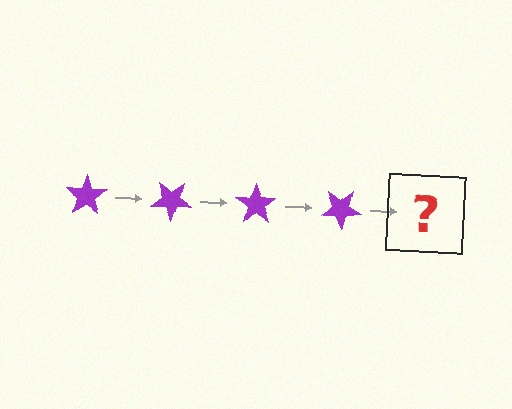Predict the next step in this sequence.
The next step is a purple star rotated 140 degrees.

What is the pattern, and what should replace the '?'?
The pattern is that the star rotates 35 degrees each step. The '?' should be a purple star rotated 140 degrees.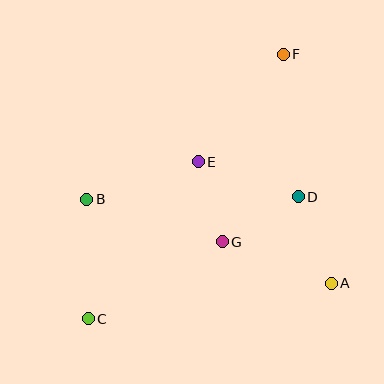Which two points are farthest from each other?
Points C and F are farthest from each other.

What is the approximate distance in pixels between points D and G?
The distance between D and G is approximately 89 pixels.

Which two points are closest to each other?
Points E and G are closest to each other.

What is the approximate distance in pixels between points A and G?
The distance between A and G is approximately 117 pixels.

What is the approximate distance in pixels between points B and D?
The distance between B and D is approximately 212 pixels.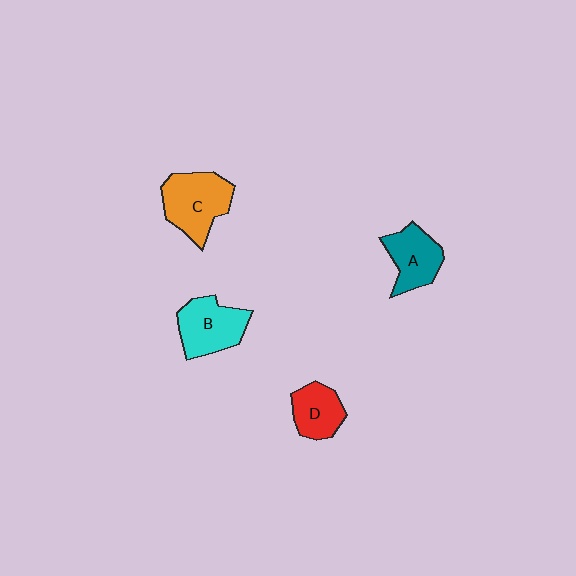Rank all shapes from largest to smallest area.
From largest to smallest: C (orange), B (cyan), A (teal), D (red).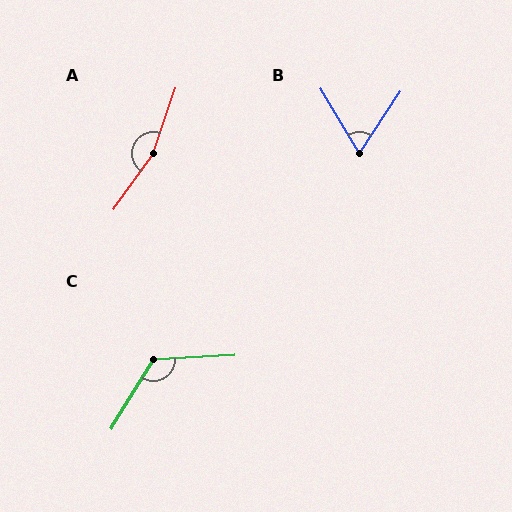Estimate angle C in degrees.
Approximately 125 degrees.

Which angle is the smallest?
B, at approximately 64 degrees.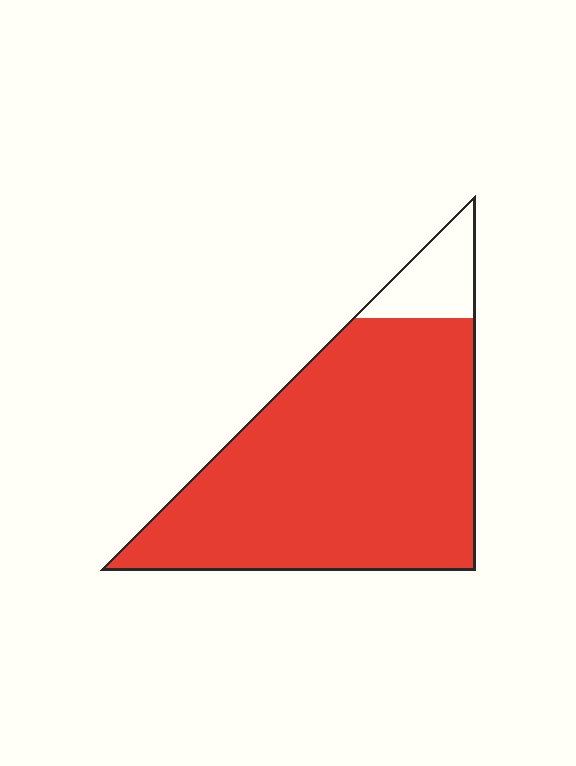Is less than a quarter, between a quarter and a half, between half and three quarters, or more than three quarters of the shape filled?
More than three quarters.